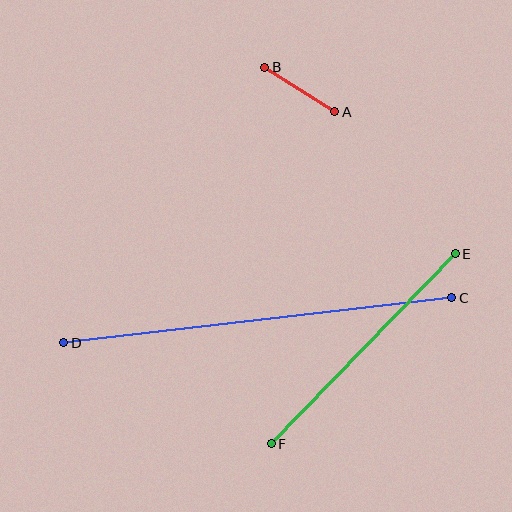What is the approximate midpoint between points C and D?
The midpoint is at approximately (258, 320) pixels.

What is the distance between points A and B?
The distance is approximately 83 pixels.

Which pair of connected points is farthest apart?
Points C and D are farthest apart.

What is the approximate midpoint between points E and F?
The midpoint is at approximately (363, 349) pixels.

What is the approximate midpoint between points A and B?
The midpoint is at approximately (300, 89) pixels.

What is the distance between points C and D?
The distance is approximately 390 pixels.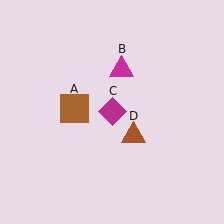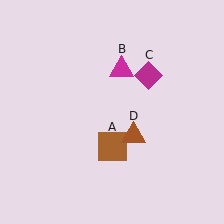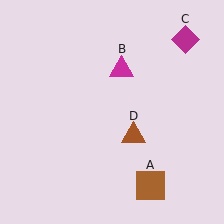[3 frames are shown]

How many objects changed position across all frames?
2 objects changed position: brown square (object A), magenta diamond (object C).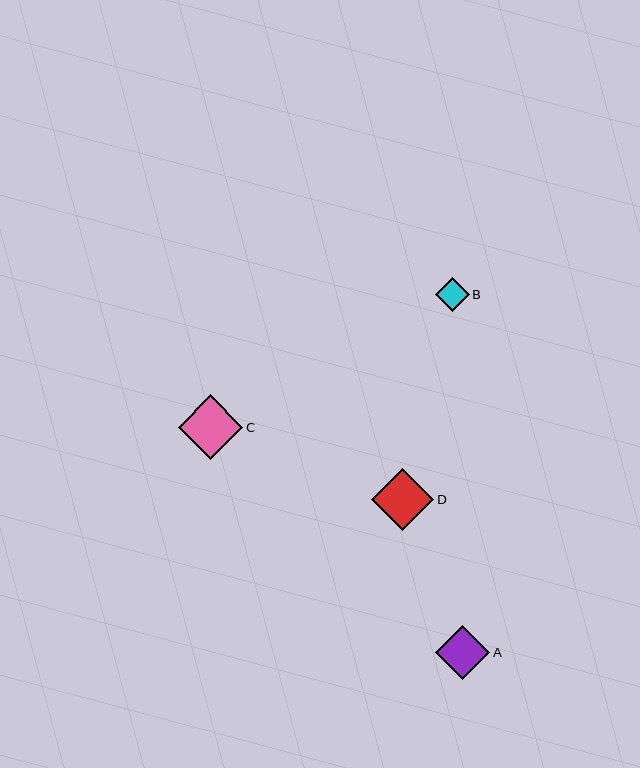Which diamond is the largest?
Diamond C is the largest with a size of approximately 64 pixels.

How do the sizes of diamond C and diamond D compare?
Diamond C and diamond D are approximately the same size.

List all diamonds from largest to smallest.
From largest to smallest: C, D, A, B.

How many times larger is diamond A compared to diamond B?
Diamond A is approximately 1.6 times the size of diamond B.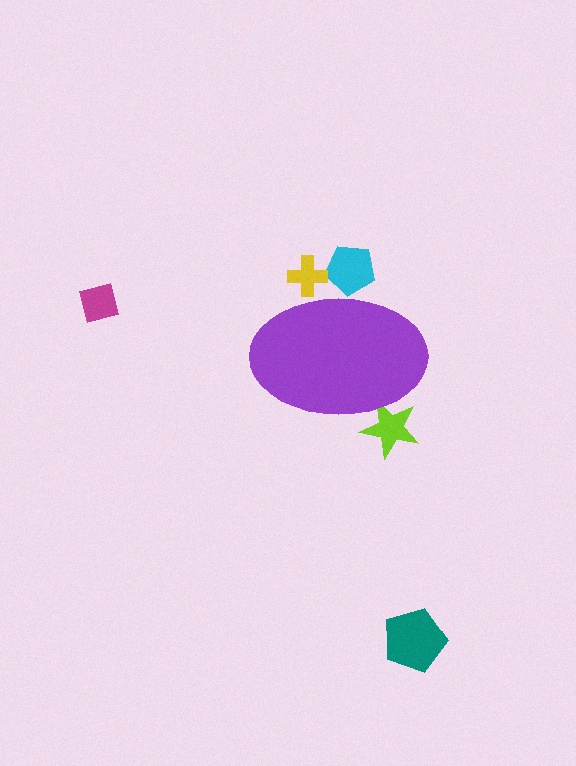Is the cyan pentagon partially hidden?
Yes, the cyan pentagon is partially hidden behind the purple ellipse.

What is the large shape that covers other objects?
A purple ellipse.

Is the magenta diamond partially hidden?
No, the magenta diamond is fully visible.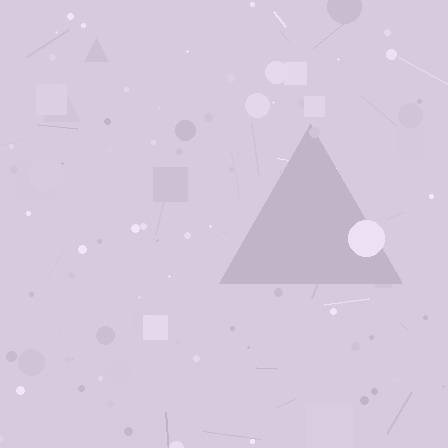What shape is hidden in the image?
A triangle is hidden in the image.